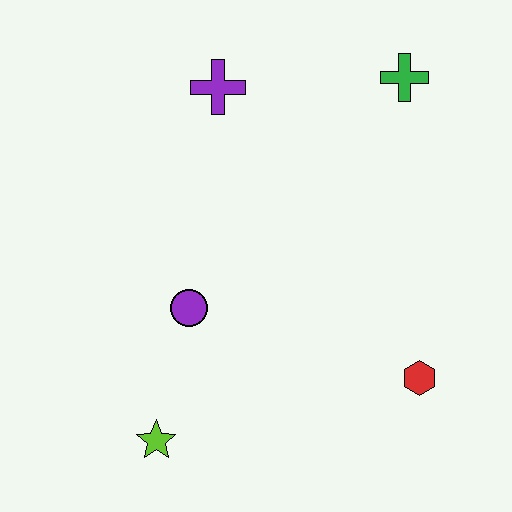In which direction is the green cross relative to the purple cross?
The green cross is to the right of the purple cross.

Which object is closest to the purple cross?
The green cross is closest to the purple cross.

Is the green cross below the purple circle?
No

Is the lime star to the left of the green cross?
Yes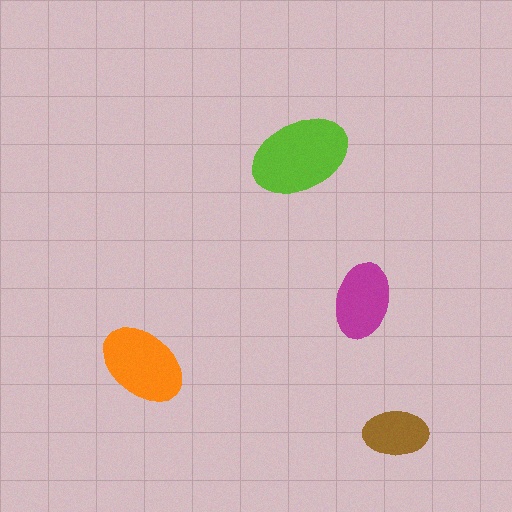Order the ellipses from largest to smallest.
the lime one, the orange one, the magenta one, the brown one.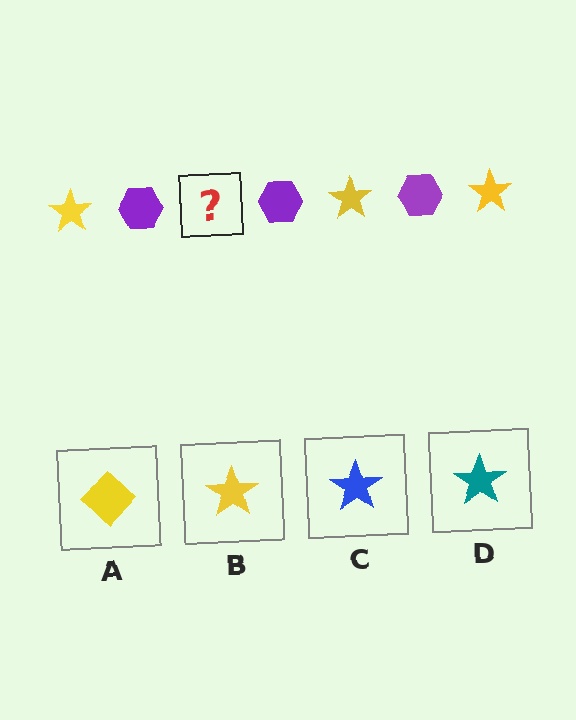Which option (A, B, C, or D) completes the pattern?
B.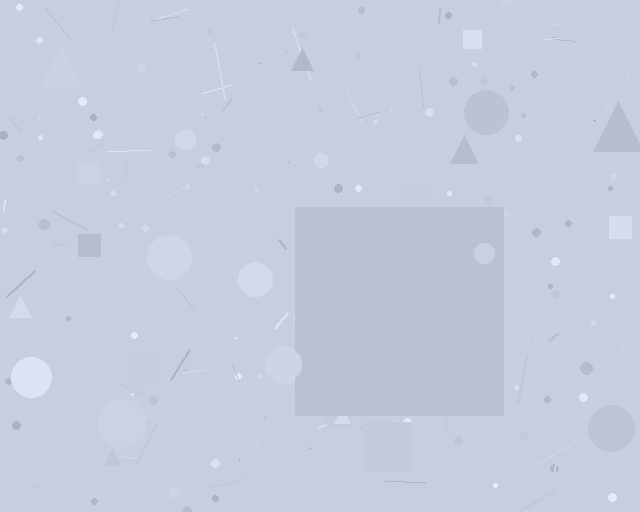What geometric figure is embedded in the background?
A square is embedded in the background.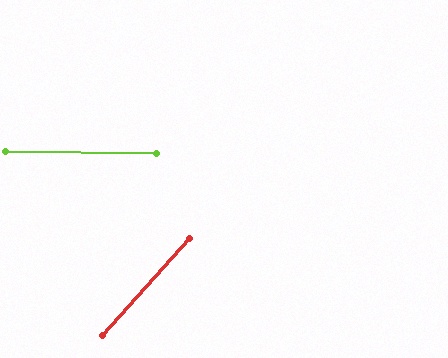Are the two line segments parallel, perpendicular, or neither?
Neither parallel nor perpendicular — they differ by about 49°.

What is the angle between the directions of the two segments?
Approximately 49 degrees.